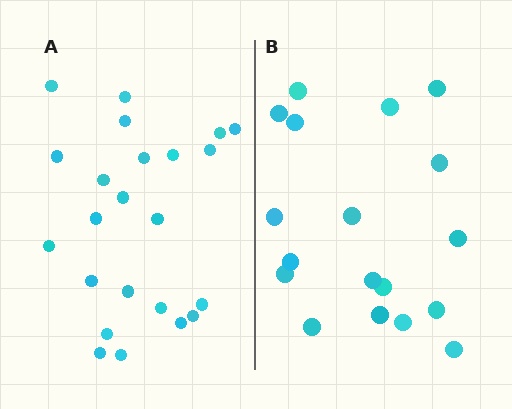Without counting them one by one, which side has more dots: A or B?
Region A (the left region) has more dots.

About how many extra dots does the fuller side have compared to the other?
Region A has about 5 more dots than region B.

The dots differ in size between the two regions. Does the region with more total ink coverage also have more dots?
No. Region B has more total ink coverage because its dots are larger, but region A actually contains more individual dots. Total area can be misleading — the number of items is what matters here.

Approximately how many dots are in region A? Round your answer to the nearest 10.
About 20 dots. (The exact count is 23, which rounds to 20.)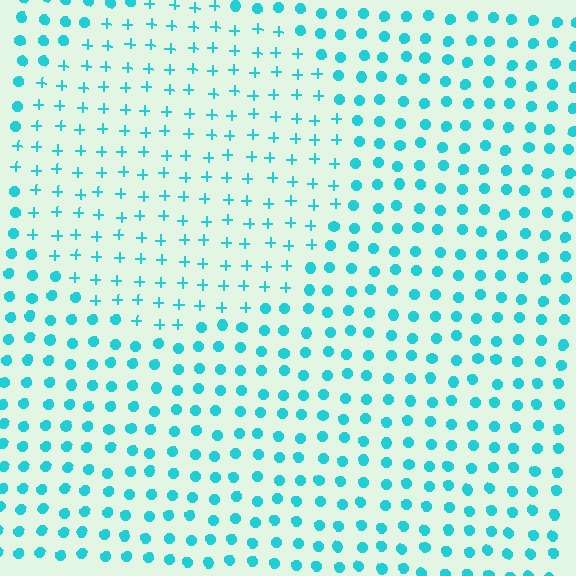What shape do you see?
I see a circle.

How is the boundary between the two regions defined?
The boundary is defined by a change in element shape: plus signs inside vs. circles outside. All elements share the same color and spacing.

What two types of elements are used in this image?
The image uses plus signs inside the circle region and circles outside it.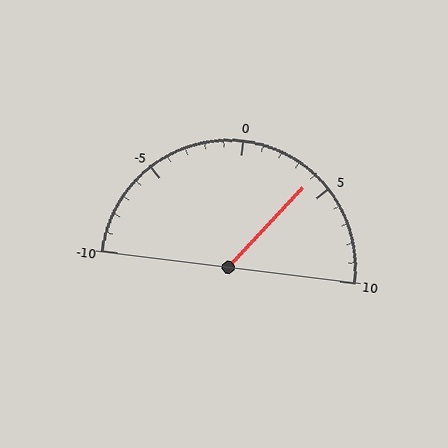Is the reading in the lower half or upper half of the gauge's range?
The reading is in the upper half of the range (-10 to 10).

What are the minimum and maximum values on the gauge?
The gauge ranges from -10 to 10.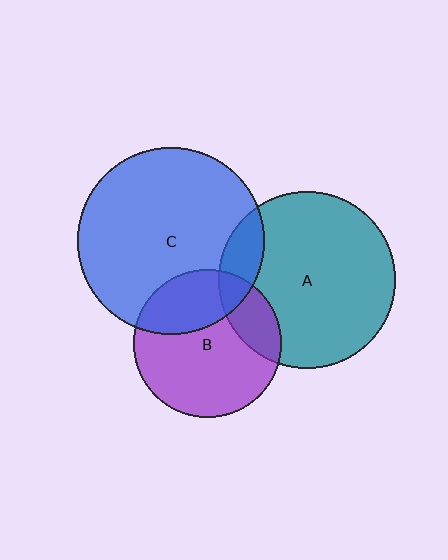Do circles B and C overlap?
Yes.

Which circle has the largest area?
Circle C (blue).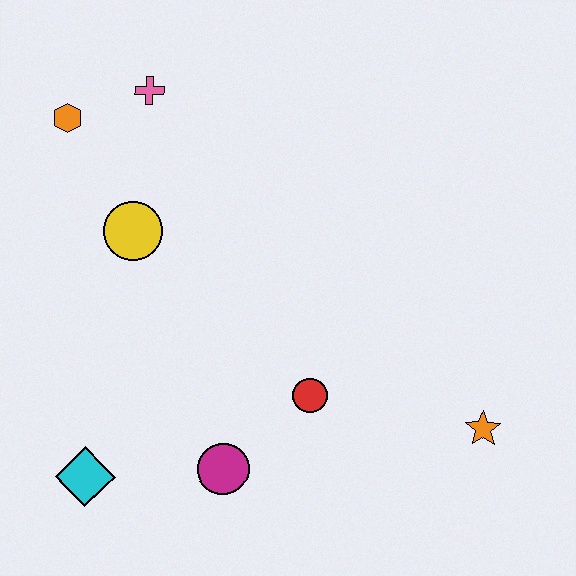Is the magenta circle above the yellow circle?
No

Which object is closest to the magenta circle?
The red circle is closest to the magenta circle.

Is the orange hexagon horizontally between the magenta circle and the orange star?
No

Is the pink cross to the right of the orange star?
No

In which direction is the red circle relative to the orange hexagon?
The red circle is below the orange hexagon.